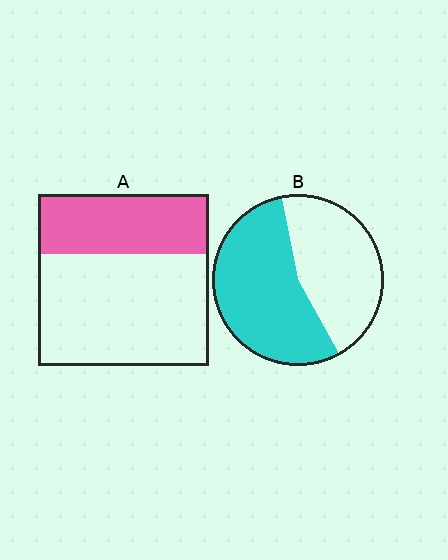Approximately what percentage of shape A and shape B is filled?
A is approximately 35% and B is approximately 55%.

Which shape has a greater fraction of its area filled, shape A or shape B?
Shape B.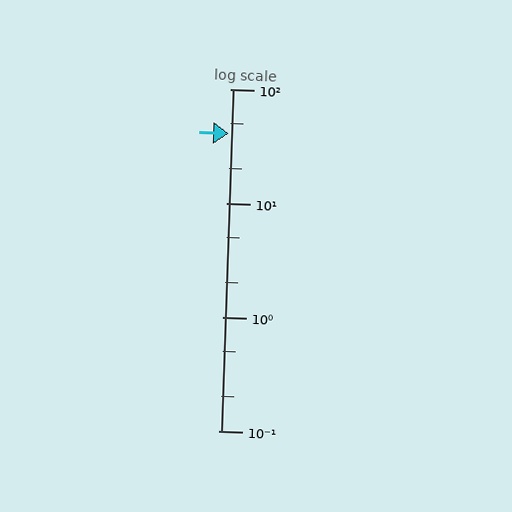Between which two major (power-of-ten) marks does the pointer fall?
The pointer is between 10 and 100.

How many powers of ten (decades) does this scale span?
The scale spans 3 decades, from 0.1 to 100.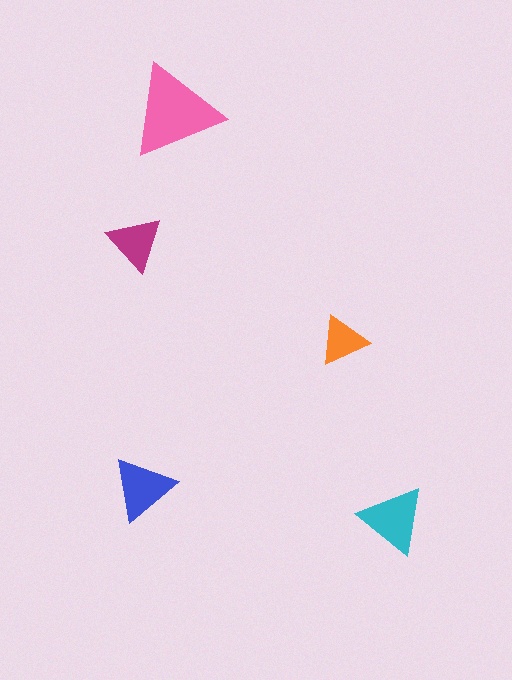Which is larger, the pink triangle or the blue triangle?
The pink one.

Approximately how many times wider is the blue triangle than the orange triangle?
About 1.5 times wider.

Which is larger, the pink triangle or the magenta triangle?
The pink one.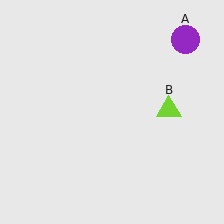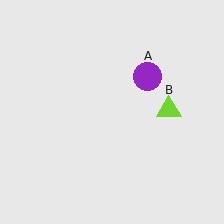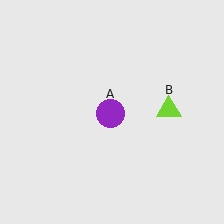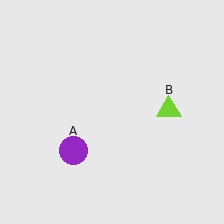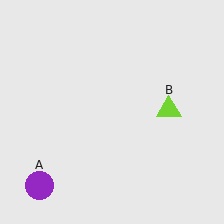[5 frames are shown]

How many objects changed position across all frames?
1 object changed position: purple circle (object A).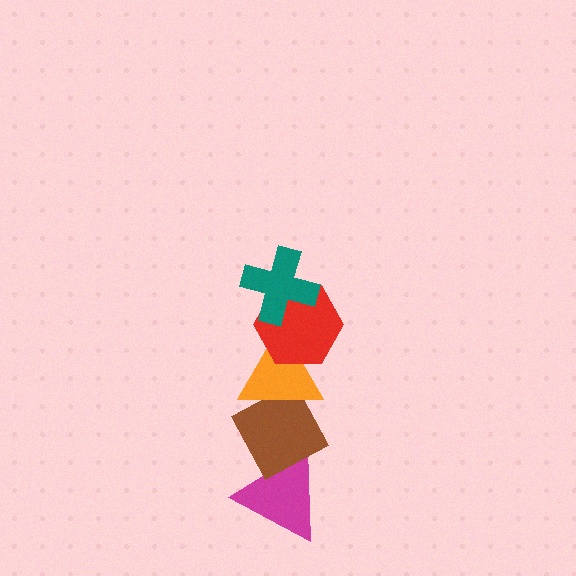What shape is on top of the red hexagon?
The teal cross is on top of the red hexagon.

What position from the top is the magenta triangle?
The magenta triangle is 5th from the top.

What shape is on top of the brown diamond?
The orange triangle is on top of the brown diamond.